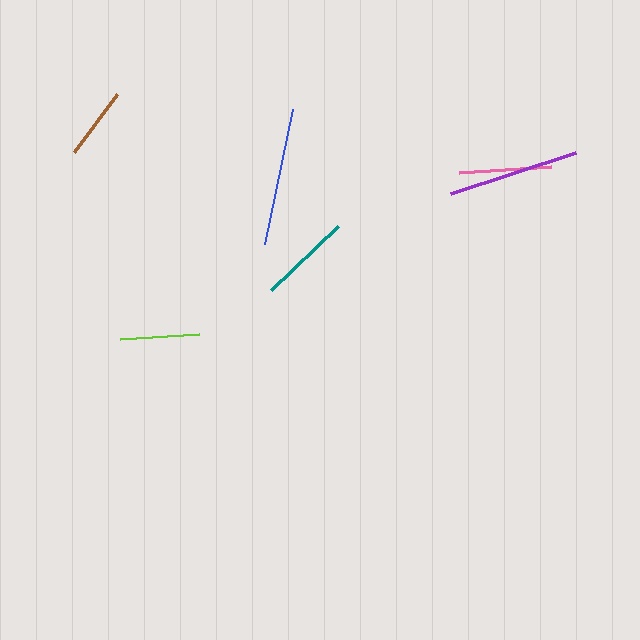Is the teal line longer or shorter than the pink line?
The pink line is longer than the teal line.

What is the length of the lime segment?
The lime segment is approximately 79 pixels long.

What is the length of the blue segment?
The blue segment is approximately 138 pixels long.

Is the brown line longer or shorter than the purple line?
The purple line is longer than the brown line.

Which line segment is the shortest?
The brown line is the shortest at approximately 73 pixels.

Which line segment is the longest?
The blue line is the longest at approximately 138 pixels.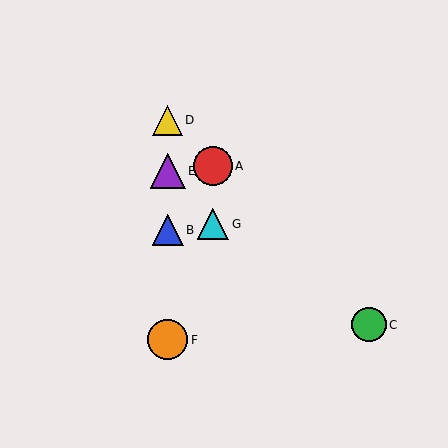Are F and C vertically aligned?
No, F is at x≈168 and C is at x≈369.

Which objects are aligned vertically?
Objects B, D, E, F are aligned vertically.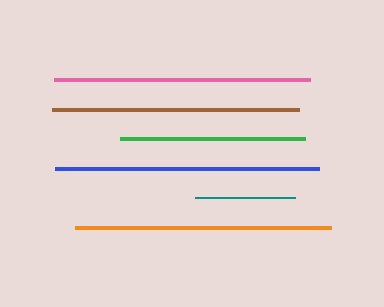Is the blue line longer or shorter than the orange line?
The blue line is longer than the orange line.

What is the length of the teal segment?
The teal segment is approximately 100 pixels long.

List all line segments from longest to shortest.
From longest to shortest: blue, pink, orange, brown, green, teal.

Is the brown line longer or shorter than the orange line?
The orange line is longer than the brown line.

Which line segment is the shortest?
The teal line is the shortest at approximately 100 pixels.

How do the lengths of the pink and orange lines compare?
The pink and orange lines are approximately the same length.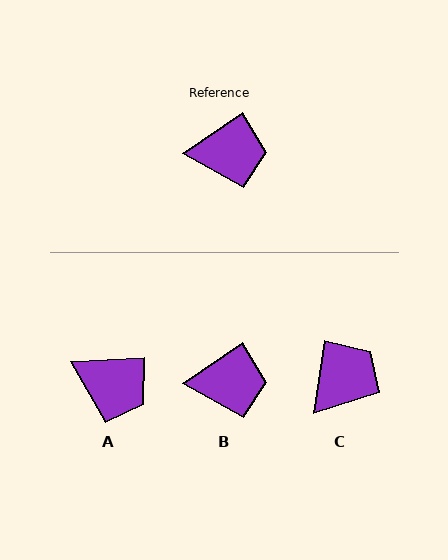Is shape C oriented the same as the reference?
No, it is off by about 47 degrees.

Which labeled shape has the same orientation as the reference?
B.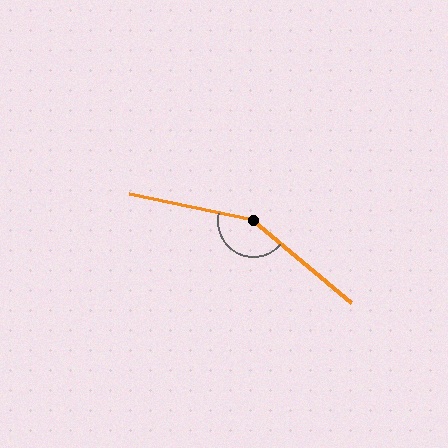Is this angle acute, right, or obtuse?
It is obtuse.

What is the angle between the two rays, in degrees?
Approximately 152 degrees.